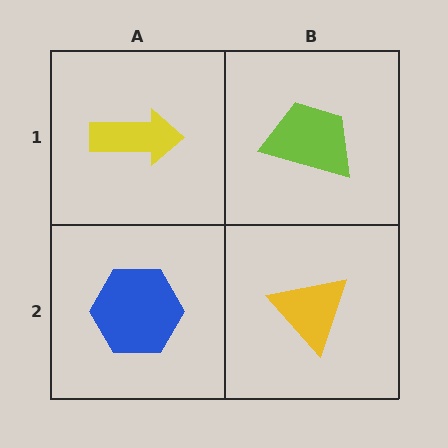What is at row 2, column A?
A blue hexagon.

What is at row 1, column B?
A lime trapezoid.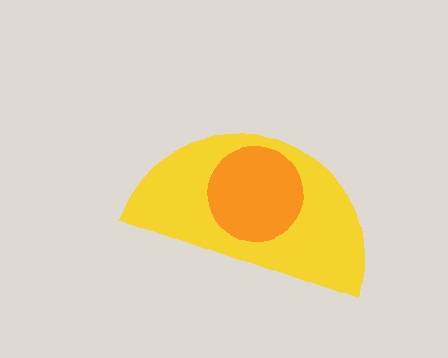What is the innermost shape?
The orange circle.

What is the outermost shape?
The yellow semicircle.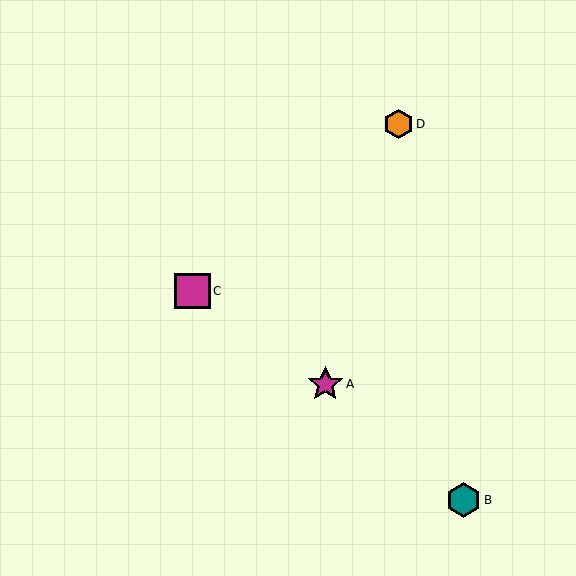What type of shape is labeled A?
Shape A is a magenta star.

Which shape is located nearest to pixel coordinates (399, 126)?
The orange hexagon (labeled D) at (398, 124) is nearest to that location.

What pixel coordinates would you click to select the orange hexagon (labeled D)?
Click at (398, 124) to select the orange hexagon D.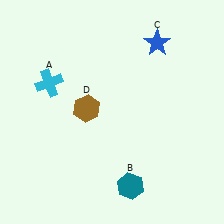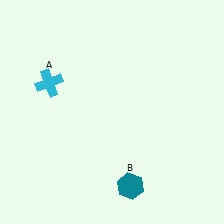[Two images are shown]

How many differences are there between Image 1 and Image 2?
There are 2 differences between the two images.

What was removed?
The brown hexagon (D), the blue star (C) were removed in Image 2.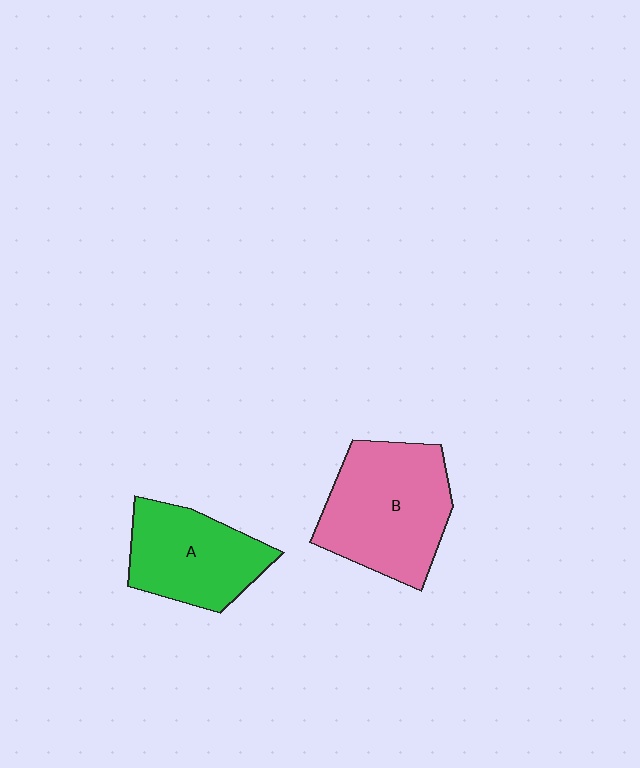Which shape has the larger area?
Shape B (pink).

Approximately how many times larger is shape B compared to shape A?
Approximately 1.3 times.